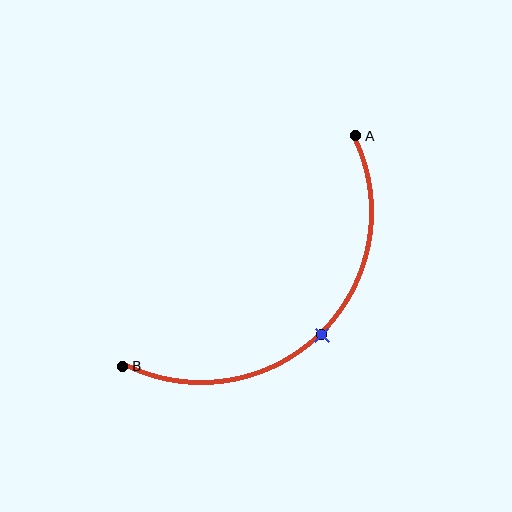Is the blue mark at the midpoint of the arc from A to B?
Yes. The blue mark lies on the arc at equal arc-length from both A and B — it is the arc midpoint.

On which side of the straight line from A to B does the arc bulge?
The arc bulges below and to the right of the straight line connecting A and B.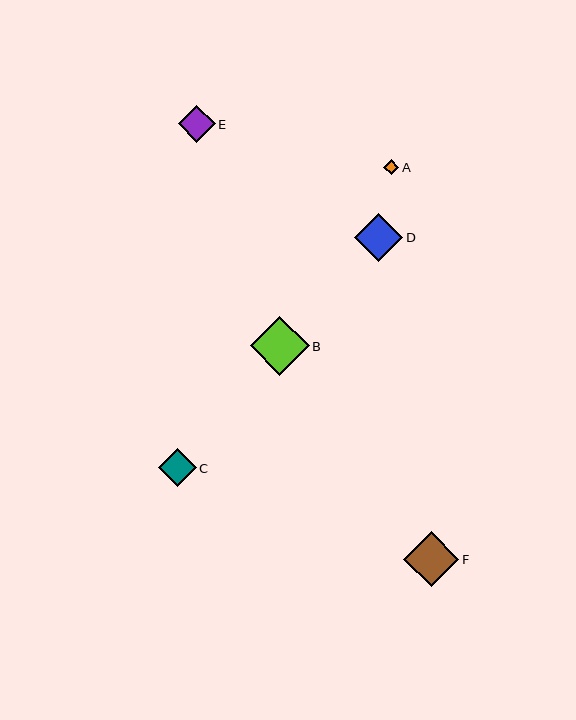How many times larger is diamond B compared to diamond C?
Diamond B is approximately 1.6 times the size of diamond C.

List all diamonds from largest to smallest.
From largest to smallest: B, F, D, C, E, A.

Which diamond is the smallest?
Diamond A is the smallest with a size of approximately 16 pixels.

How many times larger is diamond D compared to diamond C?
Diamond D is approximately 1.3 times the size of diamond C.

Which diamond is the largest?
Diamond B is the largest with a size of approximately 59 pixels.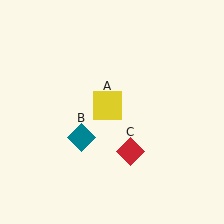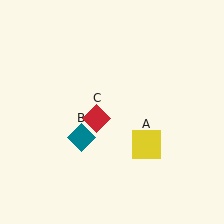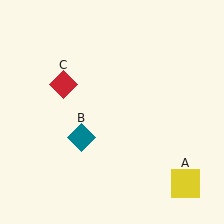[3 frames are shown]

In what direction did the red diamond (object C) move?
The red diamond (object C) moved up and to the left.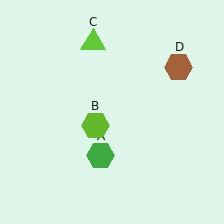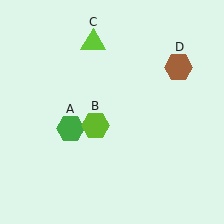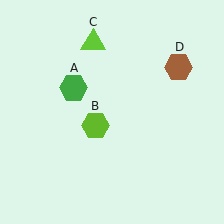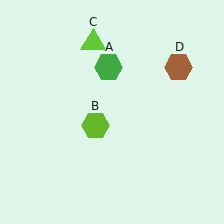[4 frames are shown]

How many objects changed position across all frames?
1 object changed position: green hexagon (object A).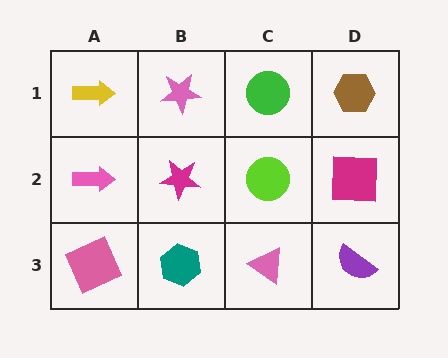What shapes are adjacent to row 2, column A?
A yellow arrow (row 1, column A), a pink square (row 3, column A), a magenta star (row 2, column B).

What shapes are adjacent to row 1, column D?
A magenta square (row 2, column D), a green circle (row 1, column C).